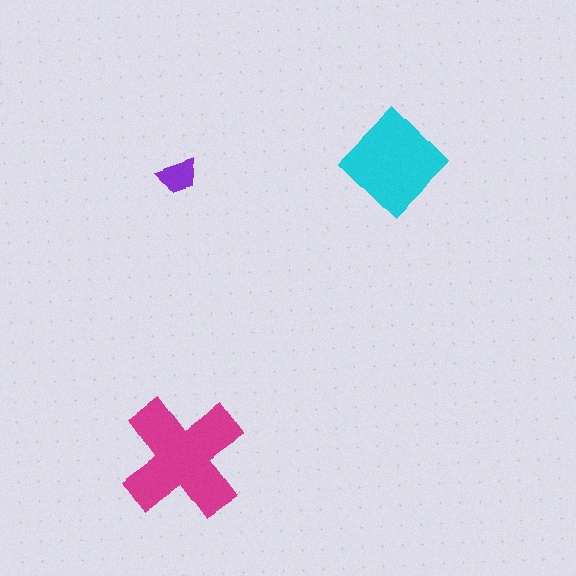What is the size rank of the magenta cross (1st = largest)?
1st.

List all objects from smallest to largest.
The purple trapezoid, the cyan diamond, the magenta cross.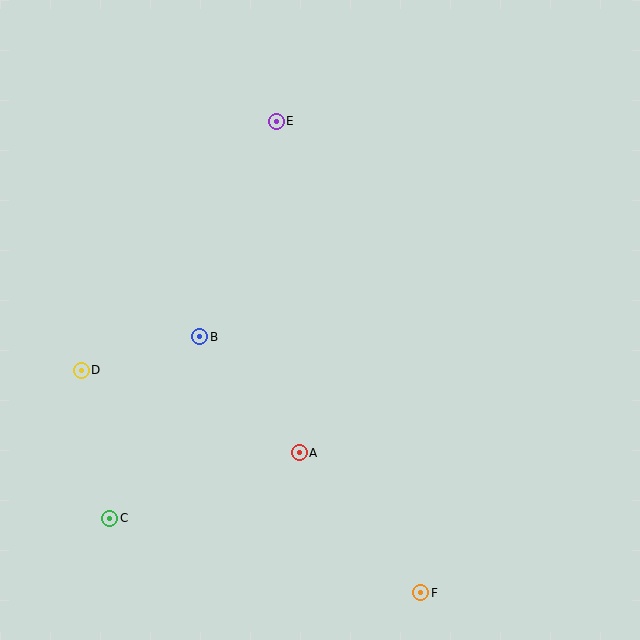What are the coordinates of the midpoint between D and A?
The midpoint between D and A is at (190, 411).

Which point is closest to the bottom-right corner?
Point F is closest to the bottom-right corner.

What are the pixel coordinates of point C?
Point C is at (110, 518).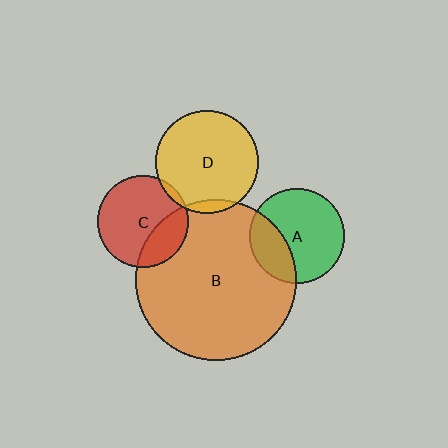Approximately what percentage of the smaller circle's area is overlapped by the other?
Approximately 5%.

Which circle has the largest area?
Circle B (orange).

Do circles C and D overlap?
Yes.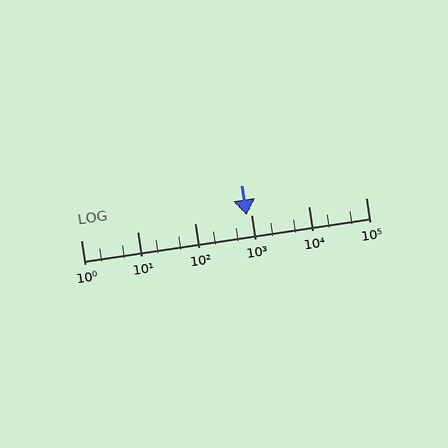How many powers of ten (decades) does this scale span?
The scale spans 5 decades, from 1 to 100000.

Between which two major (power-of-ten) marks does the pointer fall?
The pointer is between 100 and 1000.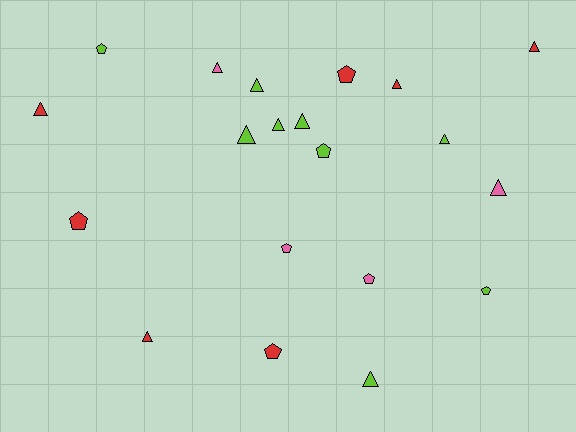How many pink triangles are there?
There are 2 pink triangles.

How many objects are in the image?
There are 20 objects.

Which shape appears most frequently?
Triangle, with 12 objects.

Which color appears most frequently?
Lime, with 9 objects.